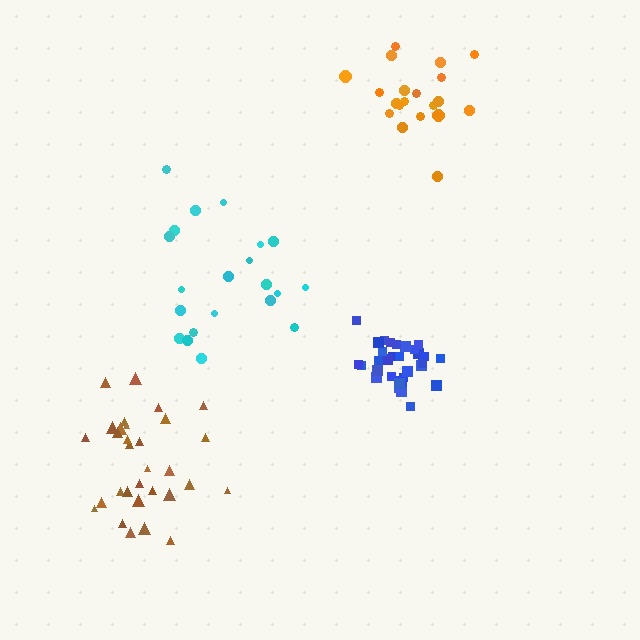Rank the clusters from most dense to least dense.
blue, brown, orange, cyan.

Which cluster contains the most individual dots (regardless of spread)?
Brown (32).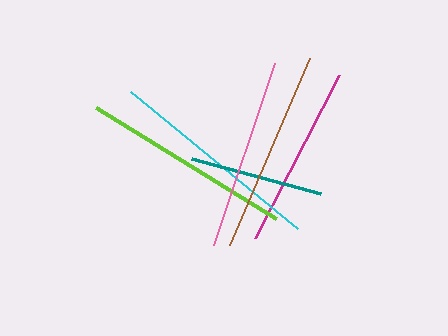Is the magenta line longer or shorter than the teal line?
The magenta line is longer than the teal line.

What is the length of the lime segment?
The lime segment is approximately 211 pixels long.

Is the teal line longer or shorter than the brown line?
The brown line is longer than the teal line.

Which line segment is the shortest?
The teal line is the shortest at approximately 133 pixels.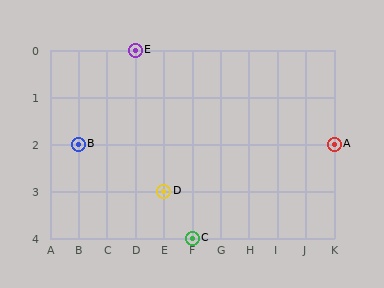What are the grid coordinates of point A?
Point A is at grid coordinates (K, 2).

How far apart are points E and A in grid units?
Points E and A are 7 columns and 2 rows apart (about 7.3 grid units diagonally).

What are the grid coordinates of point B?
Point B is at grid coordinates (B, 2).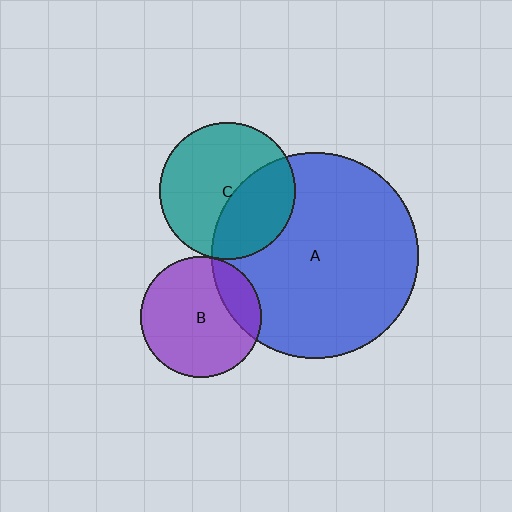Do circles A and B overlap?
Yes.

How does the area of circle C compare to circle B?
Approximately 1.3 times.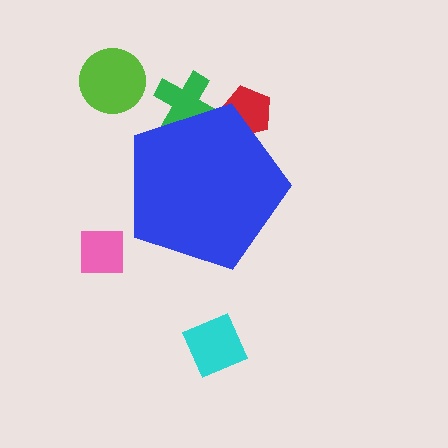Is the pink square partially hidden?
No, the pink square is fully visible.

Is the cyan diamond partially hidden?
No, the cyan diamond is fully visible.